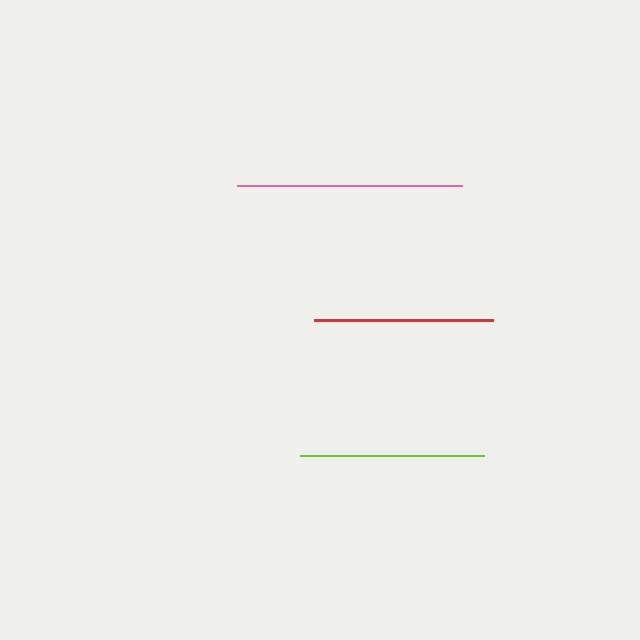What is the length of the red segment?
The red segment is approximately 179 pixels long.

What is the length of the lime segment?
The lime segment is approximately 185 pixels long.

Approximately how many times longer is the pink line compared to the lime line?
The pink line is approximately 1.2 times the length of the lime line.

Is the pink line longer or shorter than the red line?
The pink line is longer than the red line.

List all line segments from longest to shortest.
From longest to shortest: pink, lime, red.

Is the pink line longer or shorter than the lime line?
The pink line is longer than the lime line.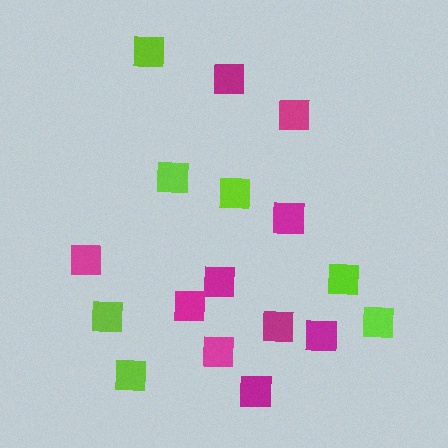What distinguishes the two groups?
There are 2 groups: one group of magenta squares (10) and one group of lime squares (7).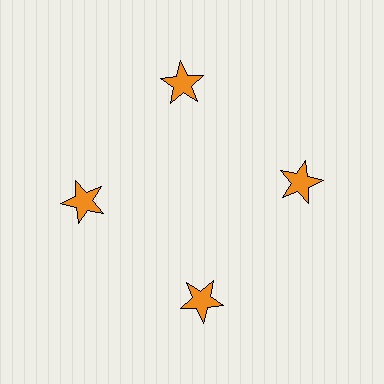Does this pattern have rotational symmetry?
Yes, this pattern has 4-fold rotational symmetry. It looks the same after rotating 90 degrees around the center.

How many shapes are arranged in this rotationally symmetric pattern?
There are 4 shapes, arranged in 4 groups of 1.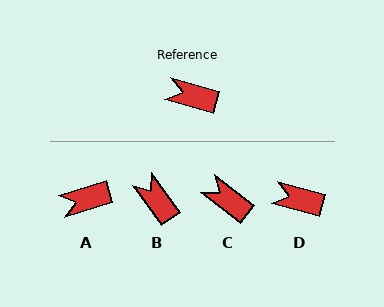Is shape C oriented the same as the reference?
No, it is off by about 21 degrees.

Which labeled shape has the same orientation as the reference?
D.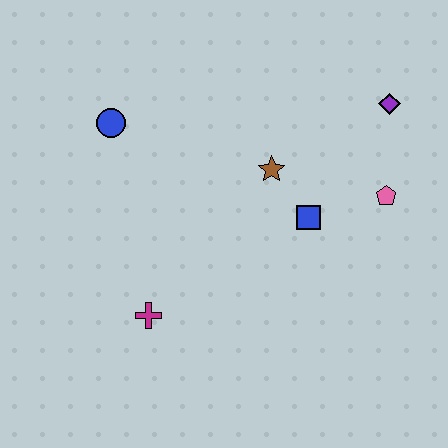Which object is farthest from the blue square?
The blue circle is farthest from the blue square.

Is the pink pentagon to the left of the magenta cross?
No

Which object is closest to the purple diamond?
The pink pentagon is closest to the purple diamond.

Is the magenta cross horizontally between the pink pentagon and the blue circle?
Yes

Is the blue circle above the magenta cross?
Yes